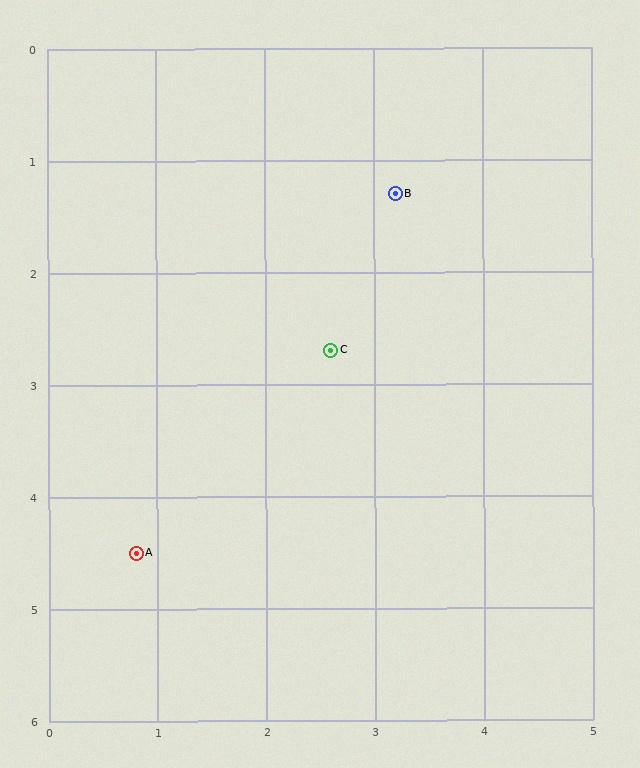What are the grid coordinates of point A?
Point A is at approximately (0.8, 4.5).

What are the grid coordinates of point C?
Point C is at approximately (2.6, 2.7).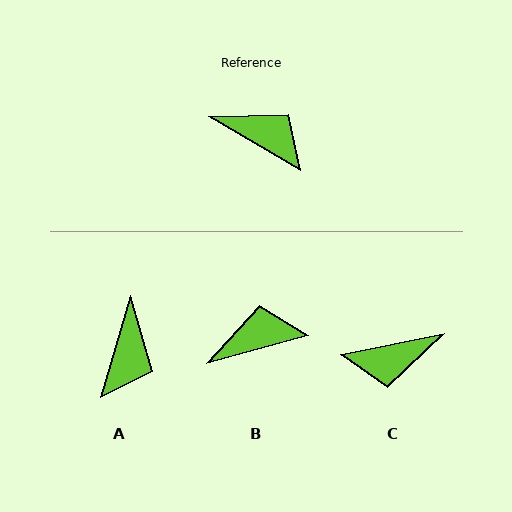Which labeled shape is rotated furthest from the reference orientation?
C, about 138 degrees away.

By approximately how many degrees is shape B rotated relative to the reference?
Approximately 46 degrees counter-clockwise.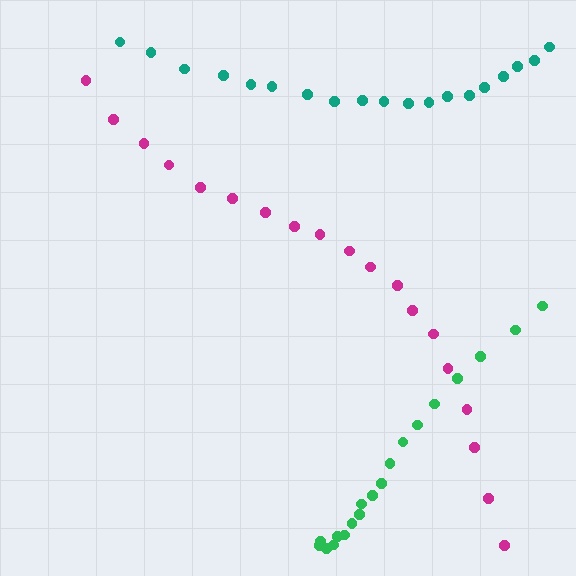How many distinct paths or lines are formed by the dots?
There are 3 distinct paths.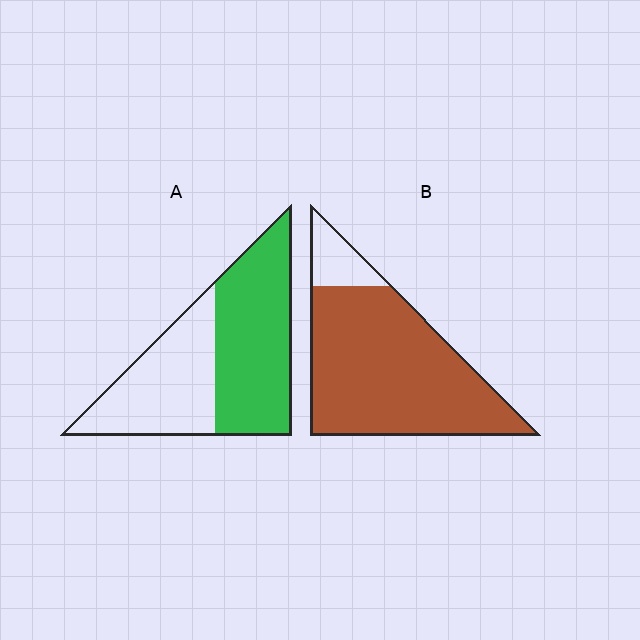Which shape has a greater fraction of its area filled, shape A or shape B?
Shape B.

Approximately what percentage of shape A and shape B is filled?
A is approximately 55% and B is approximately 85%.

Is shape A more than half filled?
Yes.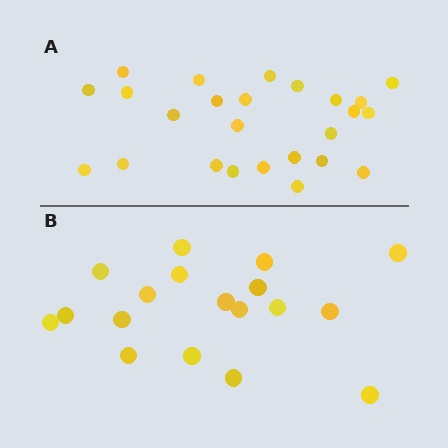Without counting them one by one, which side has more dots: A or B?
Region A (the top region) has more dots.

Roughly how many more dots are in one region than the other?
Region A has roughly 8 or so more dots than region B.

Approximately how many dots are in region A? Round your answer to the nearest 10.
About 20 dots. (The exact count is 25, which rounds to 20.)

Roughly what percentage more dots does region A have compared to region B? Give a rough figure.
About 40% more.